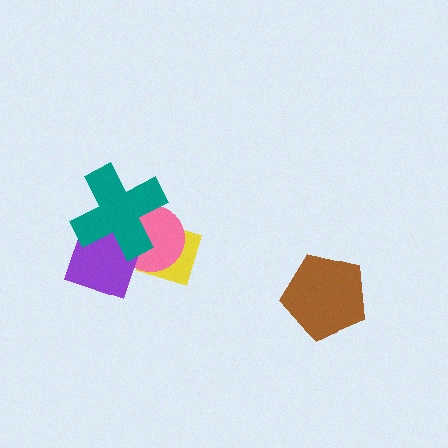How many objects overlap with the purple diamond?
2 objects overlap with the purple diamond.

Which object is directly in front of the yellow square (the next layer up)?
The pink circle is directly in front of the yellow square.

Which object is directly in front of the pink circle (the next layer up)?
The purple diamond is directly in front of the pink circle.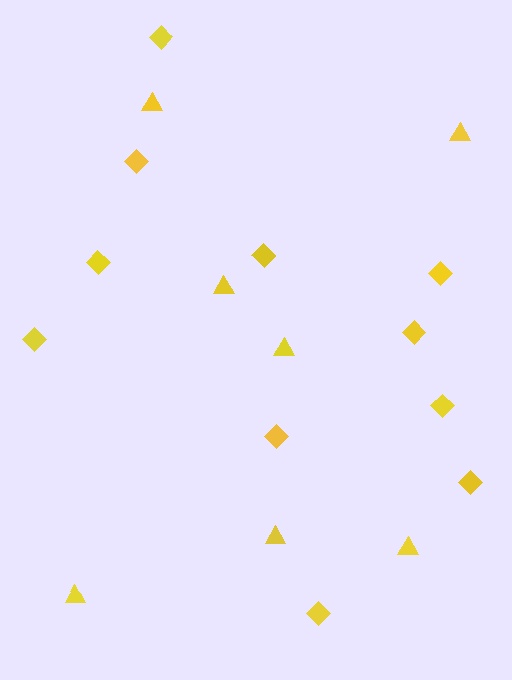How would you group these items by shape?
There are 2 groups: one group of triangles (7) and one group of diamonds (11).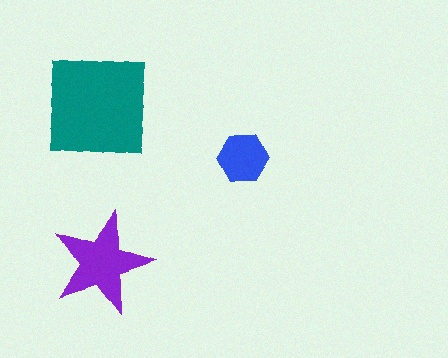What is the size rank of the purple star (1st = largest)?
2nd.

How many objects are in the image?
There are 3 objects in the image.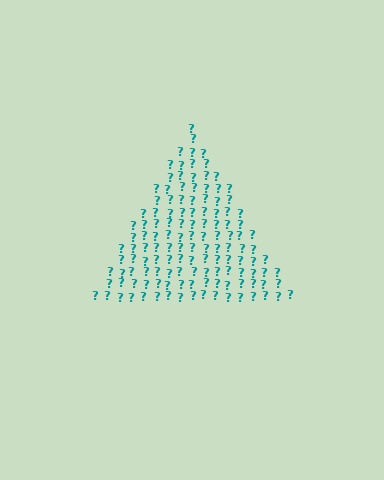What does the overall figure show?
The overall figure shows a triangle.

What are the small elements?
The small elements are question marks.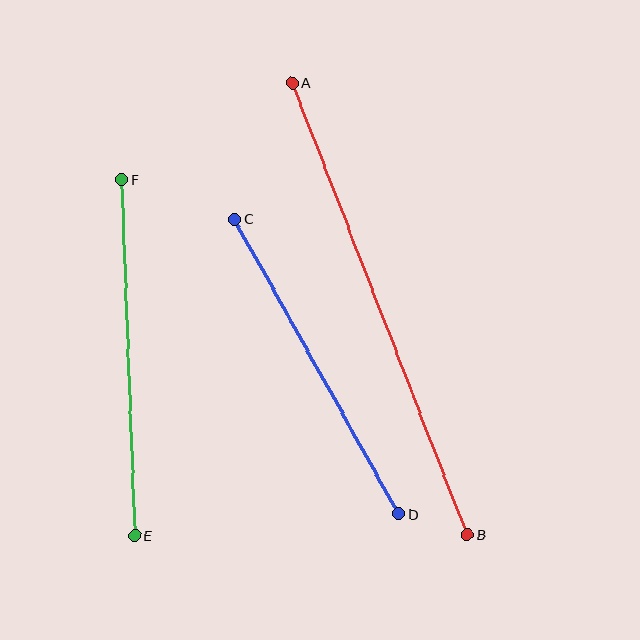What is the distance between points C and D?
The distance is approximately 338 pixels.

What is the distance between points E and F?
The distance is approximately 357 pixels.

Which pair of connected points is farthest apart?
Points A and B are farthest apart.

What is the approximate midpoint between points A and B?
The midpoint is at approximately (380, 309) pixels.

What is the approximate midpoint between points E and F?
The midpoint is at approximately (128, 358) pixels.